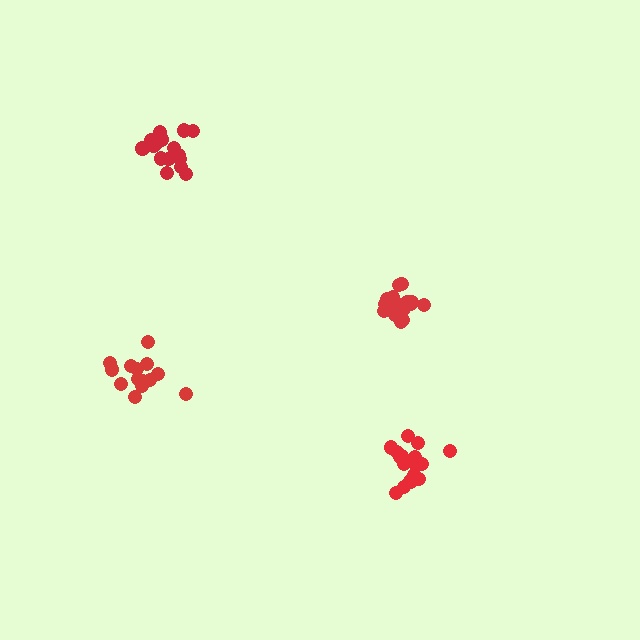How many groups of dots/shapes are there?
There are 4 groups.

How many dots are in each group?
Group 1: 16 dots, Group 2: 14 dots, Group 3: 19 dots, Group 4: 16 dots (65 total).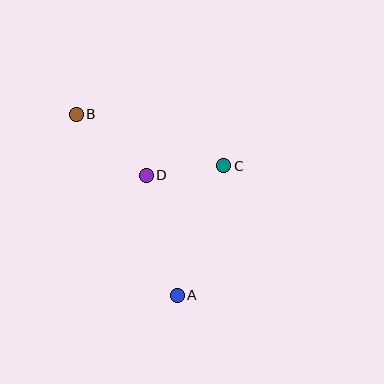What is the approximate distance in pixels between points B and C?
The distance between B and C is approximately 156 pixels.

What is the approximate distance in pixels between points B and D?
The distance between B and D is approximately 93 pixels.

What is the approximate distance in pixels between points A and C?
The distance between A and C is approximately 138 pixels.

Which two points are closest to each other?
Points C and D are closest to each other.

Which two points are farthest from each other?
Points A and B are farthest from each other.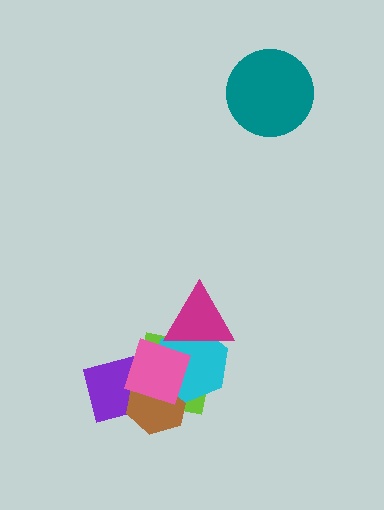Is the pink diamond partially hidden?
No, no other shape covers it.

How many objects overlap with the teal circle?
0 objects overlap with the teal circle.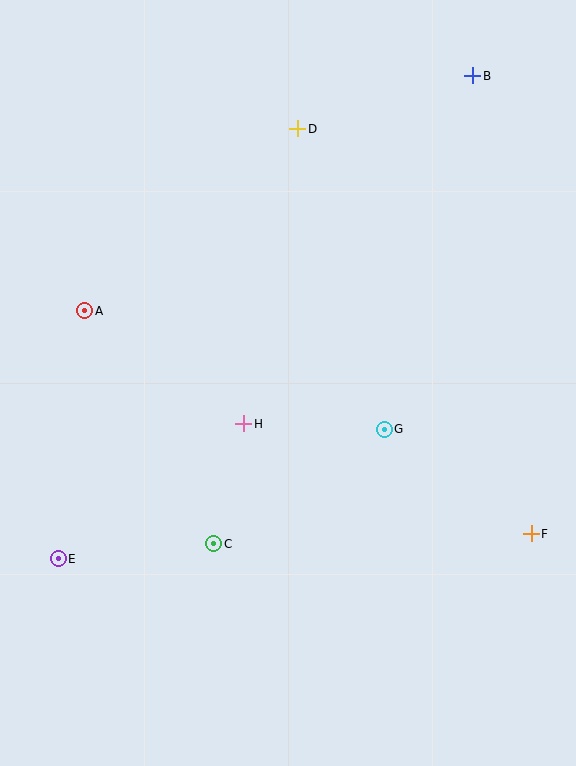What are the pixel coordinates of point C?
Point C is at (214, 544).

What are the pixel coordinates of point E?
Point E is at (58, 559).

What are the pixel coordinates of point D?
Point D is at (298, 129).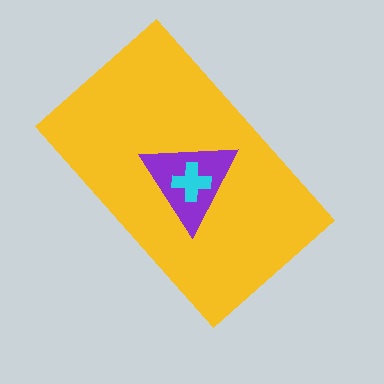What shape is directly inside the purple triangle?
The cyan cross.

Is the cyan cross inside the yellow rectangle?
Yes.